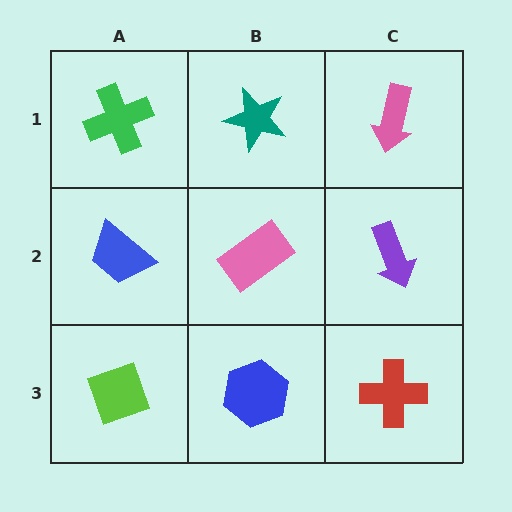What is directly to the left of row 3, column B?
A lime diamond.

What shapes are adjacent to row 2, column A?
A green cross (row 1, column A), a lime diamond (row 3, column A), a pink rectangle (row 2, column B).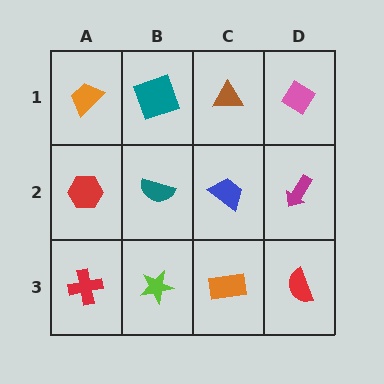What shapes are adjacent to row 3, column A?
A red hexagon (row 2, column A), a lime star (row 3, column B).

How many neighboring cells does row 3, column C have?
3.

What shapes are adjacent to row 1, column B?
A teal semicircle (row 2, column B), an orange trapezoid (row 1, column A), a brown triangle (row 1, column C).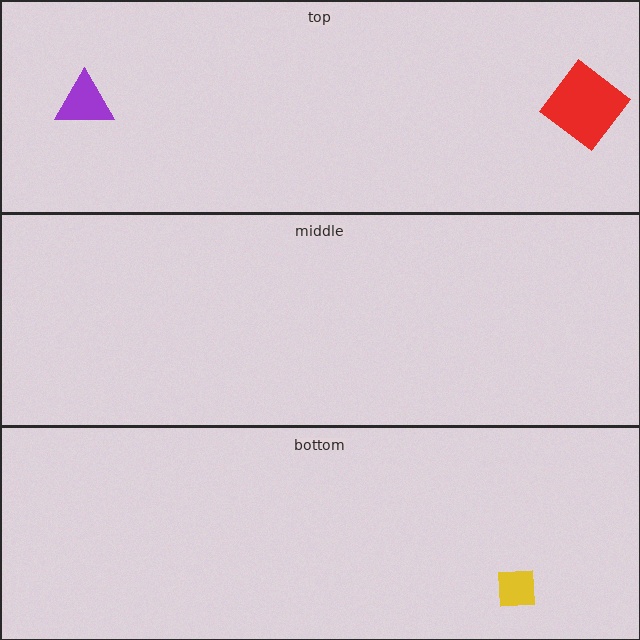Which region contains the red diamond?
The top region.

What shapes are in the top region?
The purple triangle, the red diamond.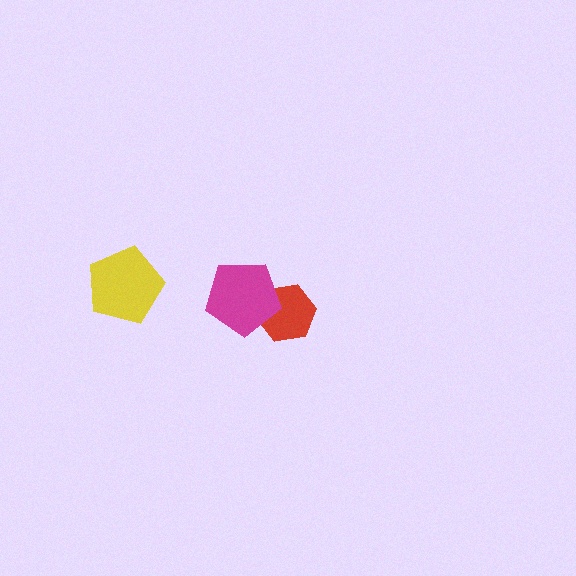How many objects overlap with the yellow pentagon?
0 objects overlap with the yellow pentagon.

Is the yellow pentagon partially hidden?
No, no other shape covers it.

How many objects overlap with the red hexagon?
1 object overlaps with the red hexagon.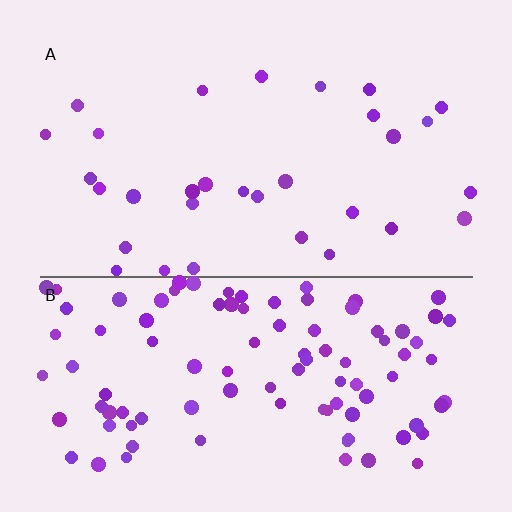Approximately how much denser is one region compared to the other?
Approximately 3.1× — region B over region A.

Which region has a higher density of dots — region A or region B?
B (the bottom).